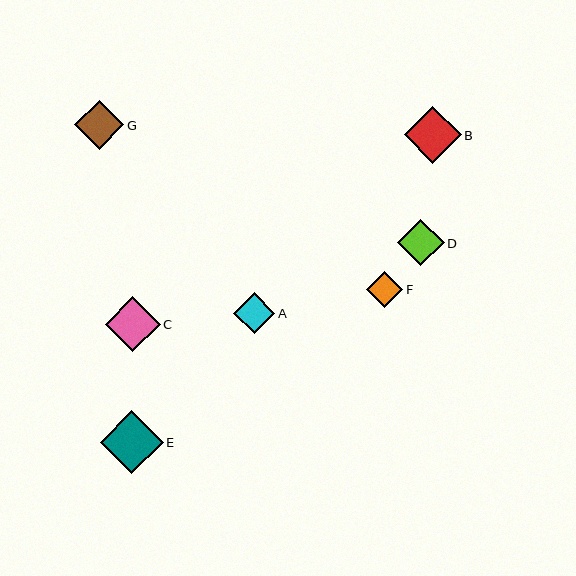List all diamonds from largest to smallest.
From largest to smallest: E, B, C, G, D, A, F.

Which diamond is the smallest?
Diamond F is the smallest with a size of approximately 36 pixels.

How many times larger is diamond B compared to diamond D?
Diamond B is approximately 1.2 times the size of diamond D.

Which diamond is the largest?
Diamond E is the largest with a size of approximately 63 pixels.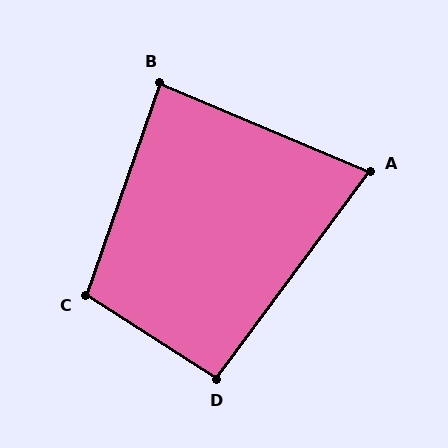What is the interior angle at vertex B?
Approximately 86 degrees (approximately right).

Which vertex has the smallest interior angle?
A, at approximately 76 degrees.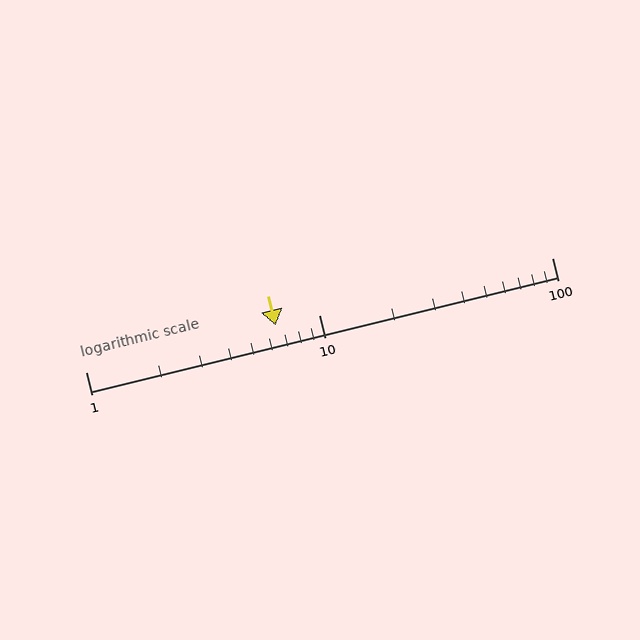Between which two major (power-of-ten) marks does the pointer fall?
The pointer is between 1 and 10.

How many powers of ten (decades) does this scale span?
The scale spans 2 decades, from 1 to 100.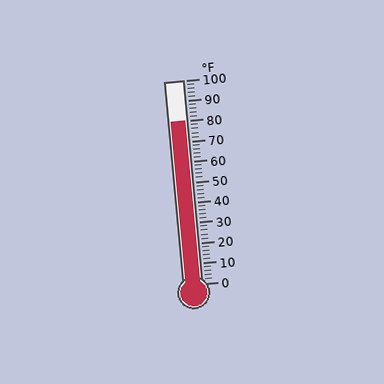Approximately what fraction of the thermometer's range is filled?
The thermometer is filled to approximately 80% of its range.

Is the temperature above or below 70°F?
The temperature is above 70°F.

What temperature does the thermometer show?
The thermometer shows approximately 80°F.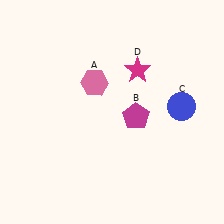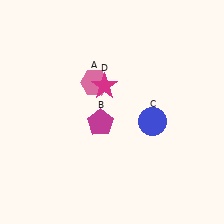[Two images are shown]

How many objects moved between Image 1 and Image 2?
3 objects moved between the two images.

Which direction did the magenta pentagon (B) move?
The magenta pentagon (B) moved left.